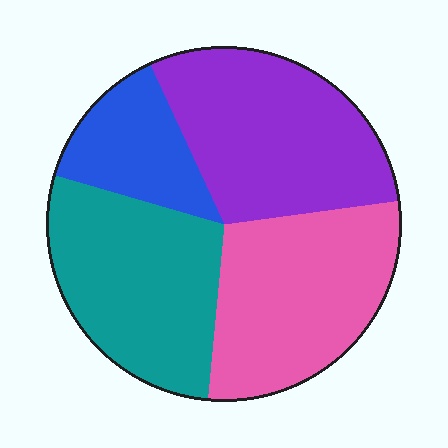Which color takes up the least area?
Blue, at roughly 15%.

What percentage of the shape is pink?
Pink takes up about one quarter (1/4) of the shape.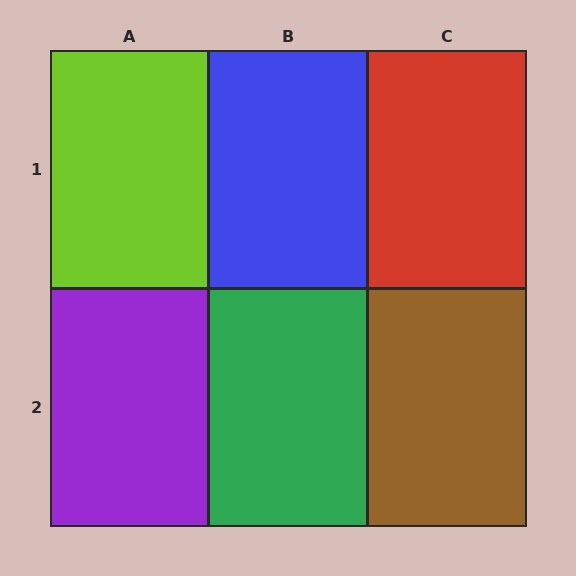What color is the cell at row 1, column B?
Blue.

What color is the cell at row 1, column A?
Lime.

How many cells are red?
1 cell is red.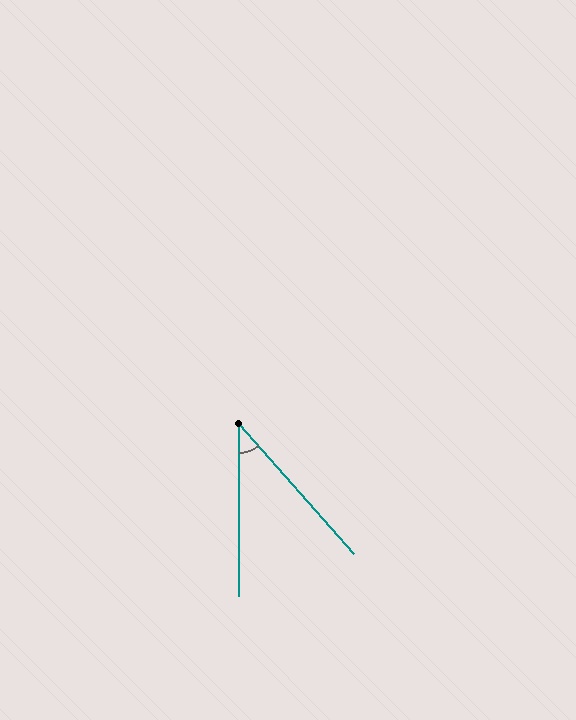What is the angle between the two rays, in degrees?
Approximately 42 degrees.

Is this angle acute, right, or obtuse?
It is acute.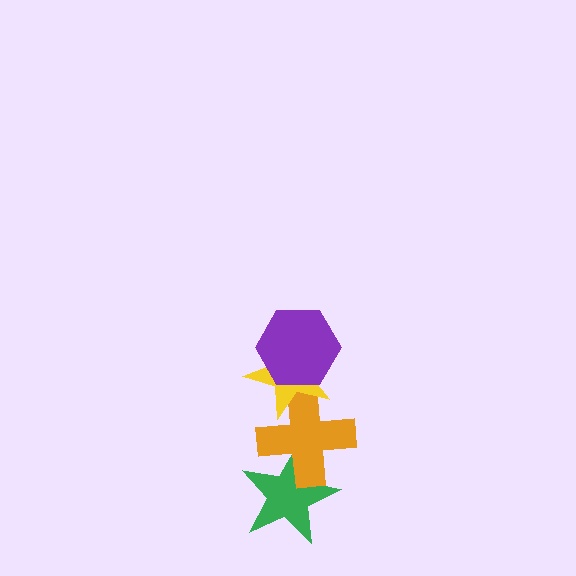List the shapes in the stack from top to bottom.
From top to bottom: the purple hexagon, the yellow star, the orange cross, the green star.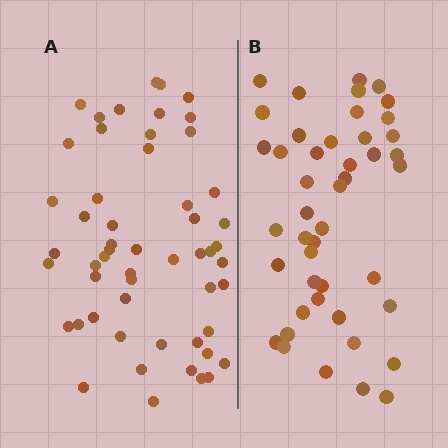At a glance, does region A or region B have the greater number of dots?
Region A (the left region) has more dots.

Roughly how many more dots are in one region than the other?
Region A has roughly 8 or so more dots than region B.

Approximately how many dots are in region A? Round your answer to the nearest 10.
About 50 dots. (The exact count is 54, which rounds to 50.)